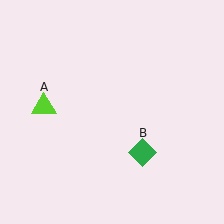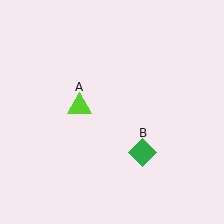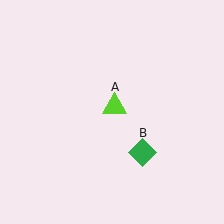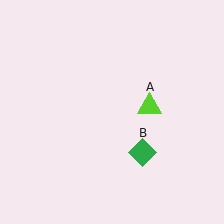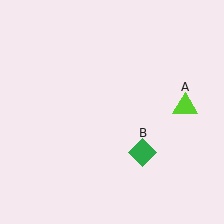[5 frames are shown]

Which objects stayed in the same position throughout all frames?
Green diamond (object B) remained stationary.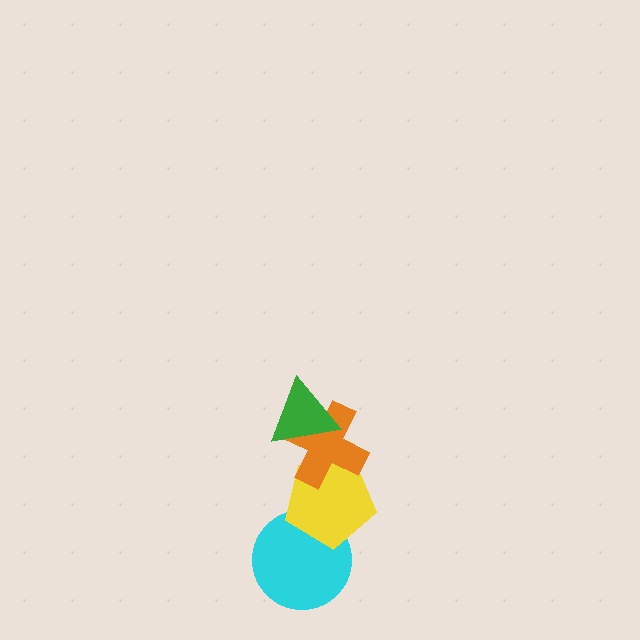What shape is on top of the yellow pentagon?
The orange cross is on top of the yellow pentagon.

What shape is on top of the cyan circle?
The yellow pentagon is on top of the cyan circle.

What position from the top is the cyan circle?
The cyan circle is 4th from the top.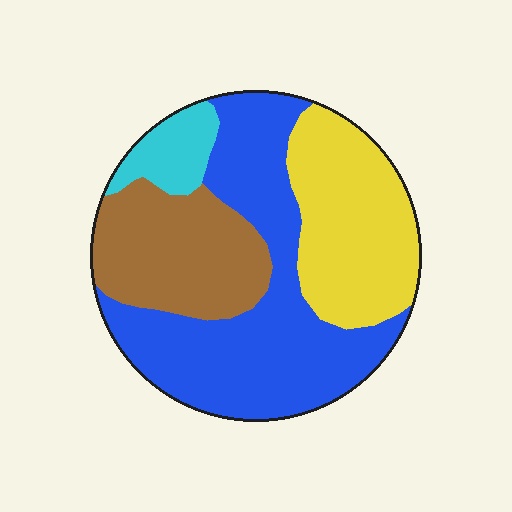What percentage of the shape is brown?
Brown covers 23% of the shape.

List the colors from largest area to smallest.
From largest to smallest: blue, yellow, brown, cyan.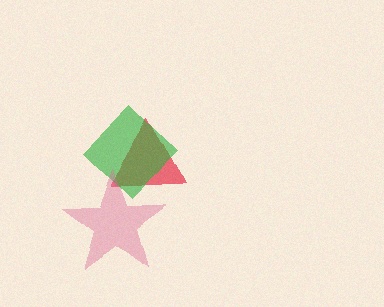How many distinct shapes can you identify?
There are 3 distinct shapes: a red triangle, a green diamond, a pink star.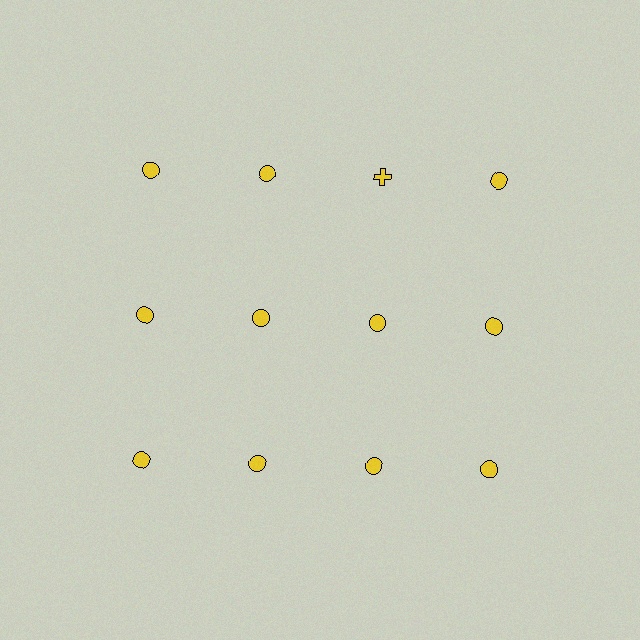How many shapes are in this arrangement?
There are 12 shapes arranged in a grid pattern.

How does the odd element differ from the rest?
It has a different shape: cross instead of circle.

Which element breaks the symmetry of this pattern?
The yellow cross in the top row, center column breaks the symmetry. All other shapes are yellow circles.